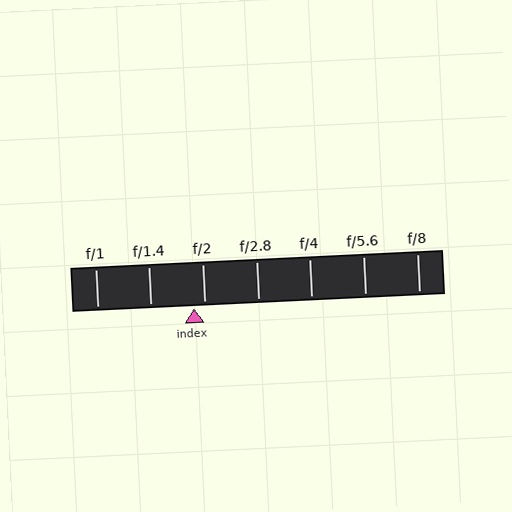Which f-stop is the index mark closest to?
The index mark is closest to f/2.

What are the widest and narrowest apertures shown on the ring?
The widest aperture shown is f/1 and the narrowest is f/8.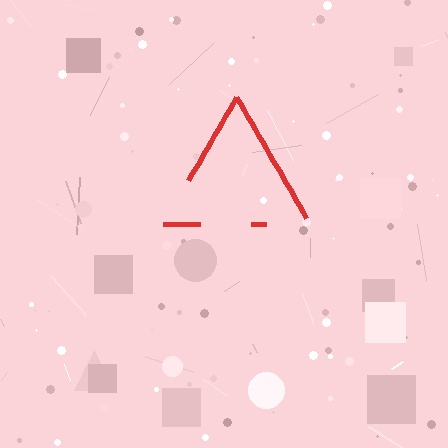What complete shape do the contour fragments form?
The contour fragments form a triangle.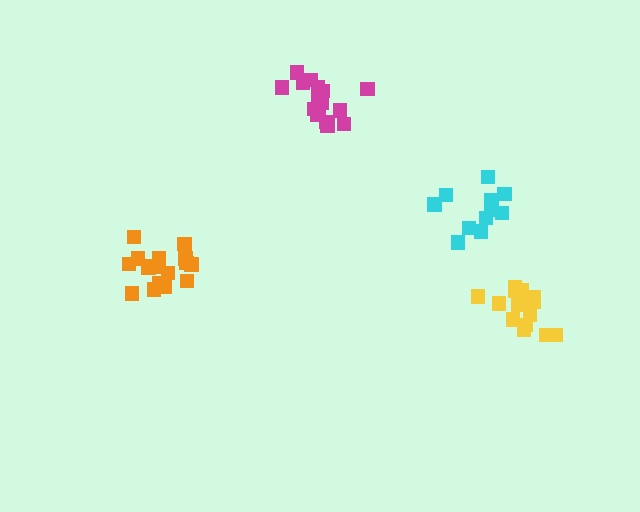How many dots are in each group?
Group 1: 17 dots, Group 2: 16 dots, Group 3: 11 dots, Group 4: 16 dots (60 total).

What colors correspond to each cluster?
The clusters are colored: orange, yellow, cyan, magenta.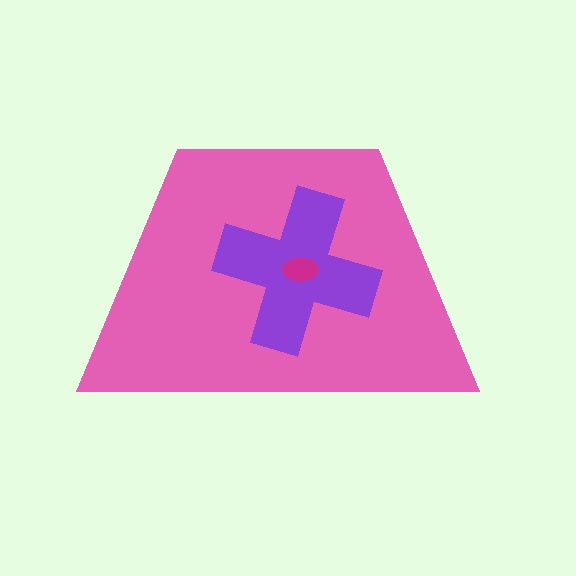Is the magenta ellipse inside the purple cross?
Yes.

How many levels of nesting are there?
3.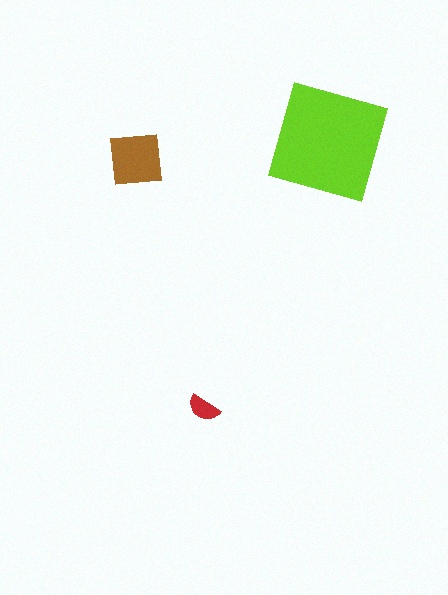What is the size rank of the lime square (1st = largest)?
1st.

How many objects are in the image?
There are 3 objects in the image.